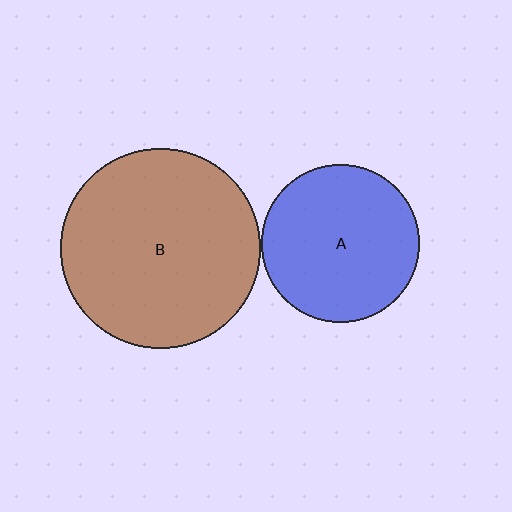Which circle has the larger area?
Circle B (brown).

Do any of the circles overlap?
No, none of the circles overlap.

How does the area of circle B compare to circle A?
Approximately 1.6 times.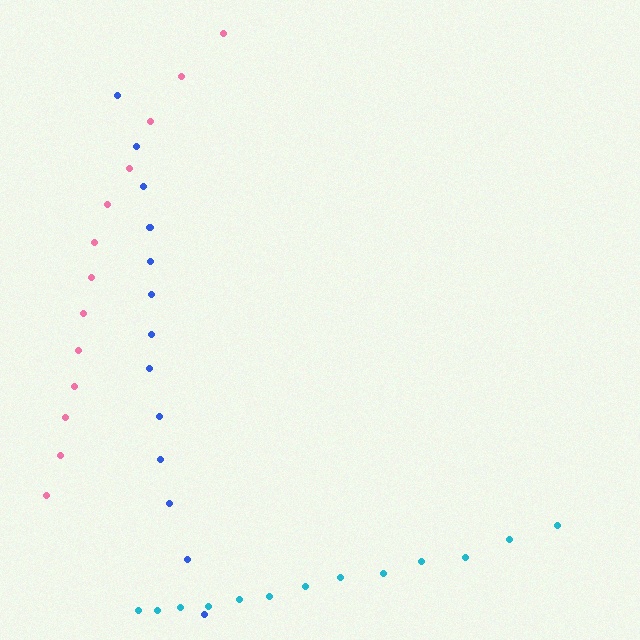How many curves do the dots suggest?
There are 3 distinct paths.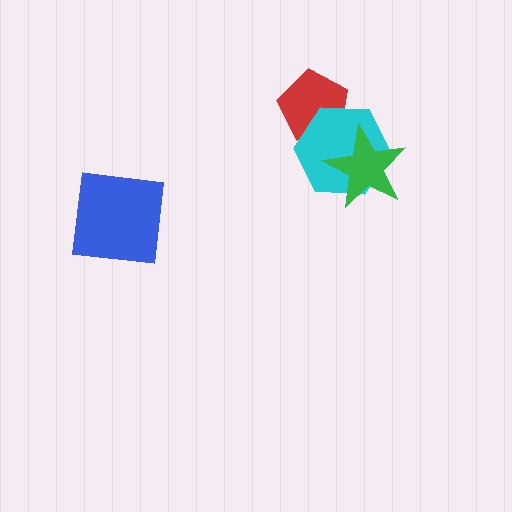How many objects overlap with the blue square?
0 objects overlap with the blue square.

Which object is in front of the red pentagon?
The cyan hexagon is in front of the red pentagon.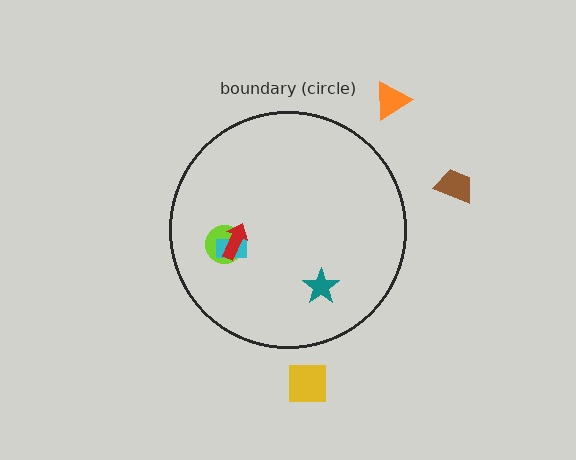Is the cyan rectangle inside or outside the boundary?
Inside.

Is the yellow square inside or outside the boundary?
Outside.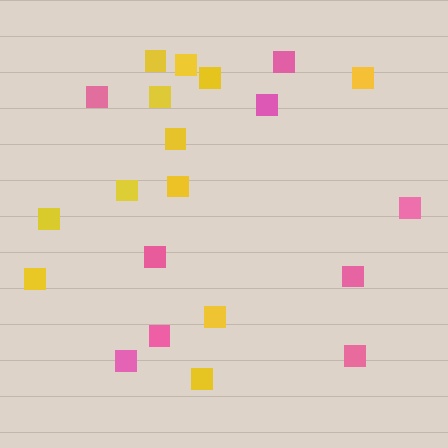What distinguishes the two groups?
There are 2 groups: one group of pink squares (9) and one group of yellow squares (12).